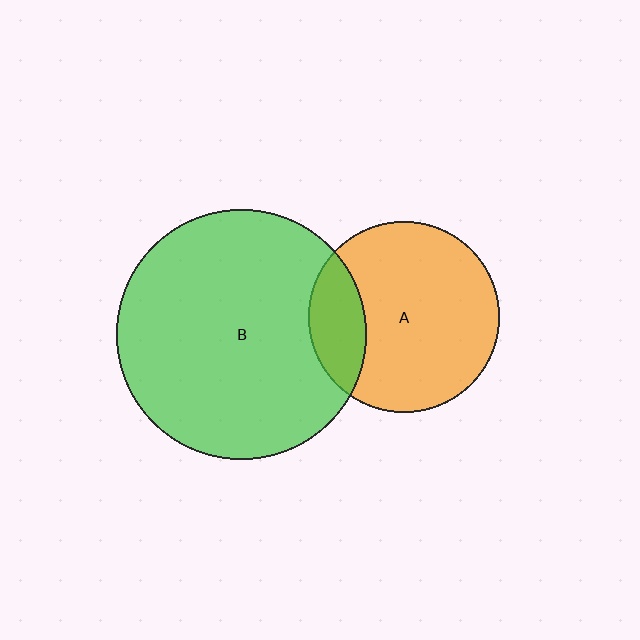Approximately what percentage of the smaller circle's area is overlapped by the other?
Approximately 20%.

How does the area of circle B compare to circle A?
Approximately 1.7 times.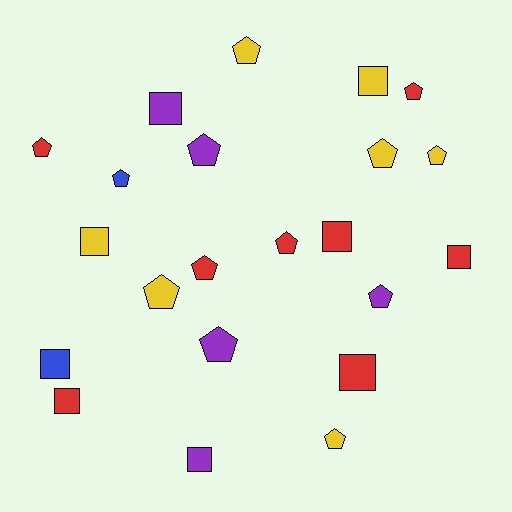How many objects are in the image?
There are 22 objects.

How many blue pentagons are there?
There is 1 blue pentagon.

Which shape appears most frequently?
Pentagon, with 13 objects.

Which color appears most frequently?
Red, with 8 objects.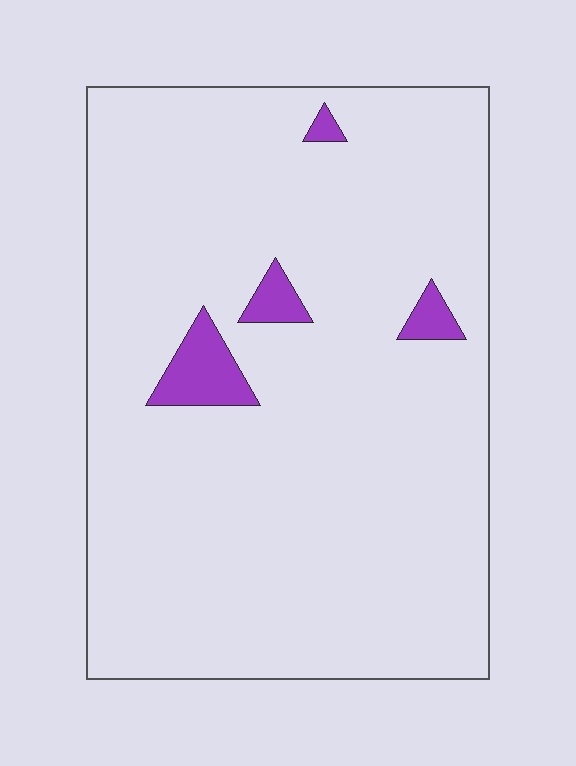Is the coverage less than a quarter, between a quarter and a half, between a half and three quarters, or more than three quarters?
Less than a quarter.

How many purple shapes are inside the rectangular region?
4.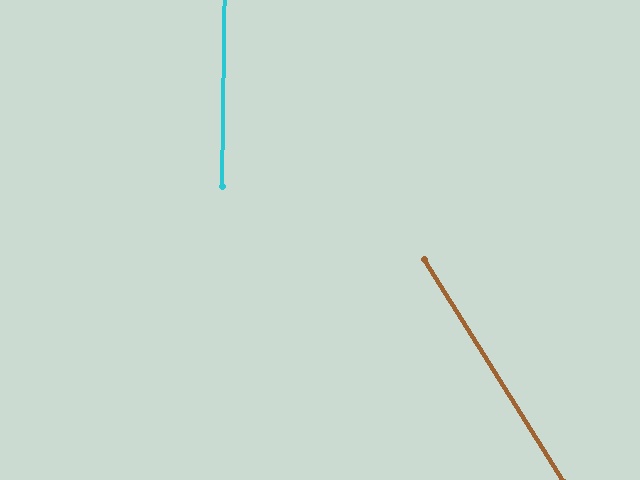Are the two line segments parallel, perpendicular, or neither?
Neither parallel nor perpendicular — they differ by about 33°.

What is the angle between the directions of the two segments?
Approximately 33 degrees.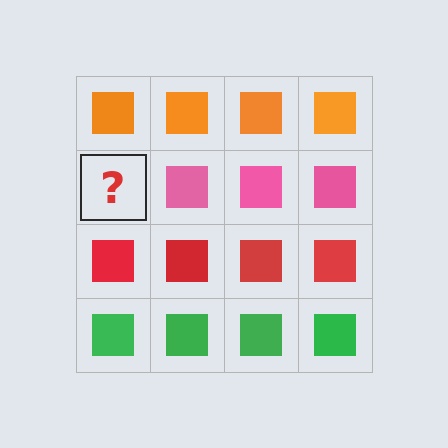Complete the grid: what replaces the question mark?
The question mark should be replaced with a pink square.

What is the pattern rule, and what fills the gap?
The rule is that each row has a consistent color. The gap should be filled with a pink square.